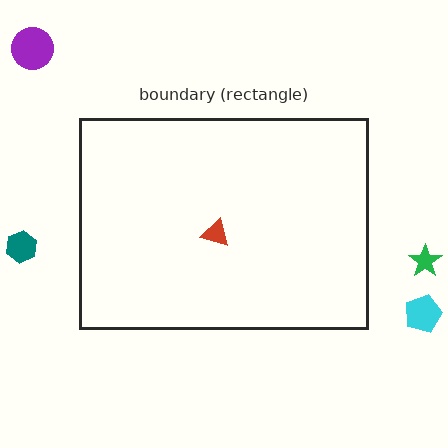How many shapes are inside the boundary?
1 inside, 4 outside.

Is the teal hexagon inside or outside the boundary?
Outside.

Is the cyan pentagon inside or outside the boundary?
Outside.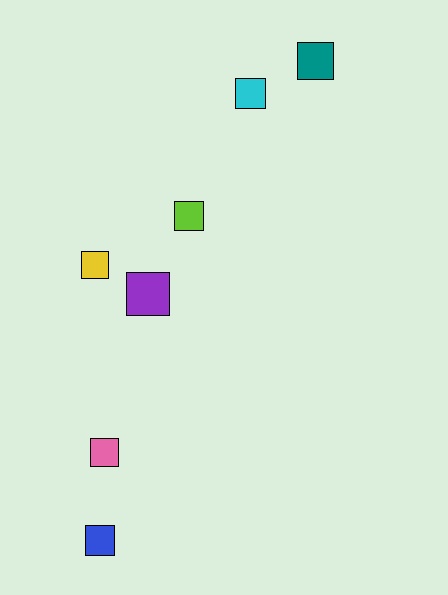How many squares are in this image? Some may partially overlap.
There are 7 squares.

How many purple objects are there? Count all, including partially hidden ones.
There is 1 purple object.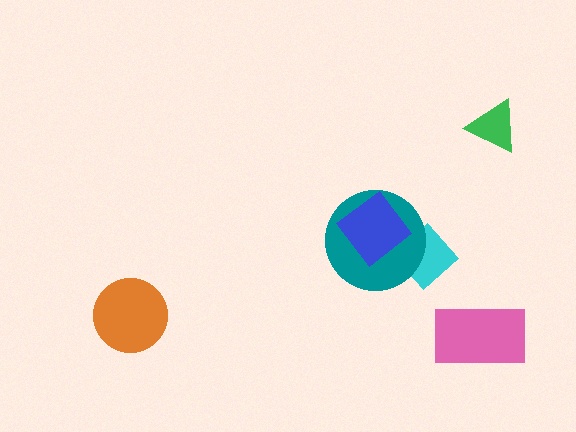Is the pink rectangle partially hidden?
No, no other shape covers it.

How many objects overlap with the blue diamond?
1 object overlaps with the blue diamond.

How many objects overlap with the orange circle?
0 objects overlap with the orange circle.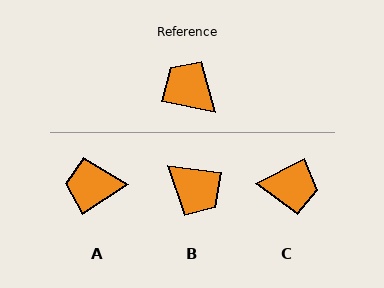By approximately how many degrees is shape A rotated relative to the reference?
Approximately 43 degrees counter-clockwise.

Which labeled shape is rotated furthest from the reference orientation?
B, about 176 degrees away.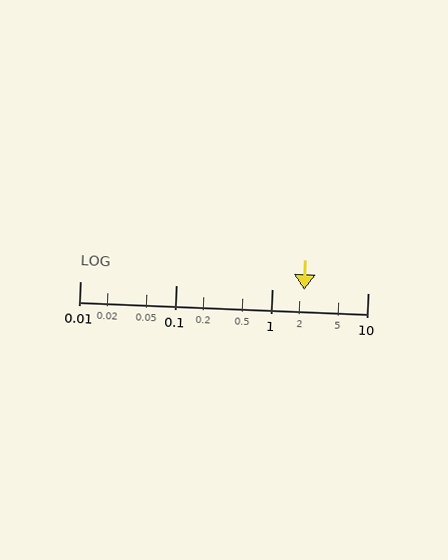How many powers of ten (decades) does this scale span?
The scale spans 3 decades, from 0.01 to 10.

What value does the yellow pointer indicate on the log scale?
The pointer indicates approximately 2.2.